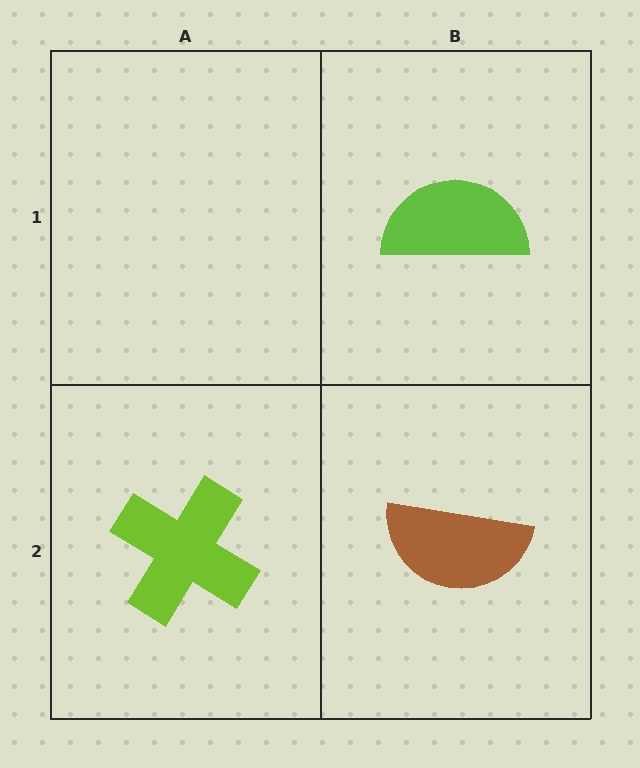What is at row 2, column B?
A brown semicircle.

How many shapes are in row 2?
2 shapes.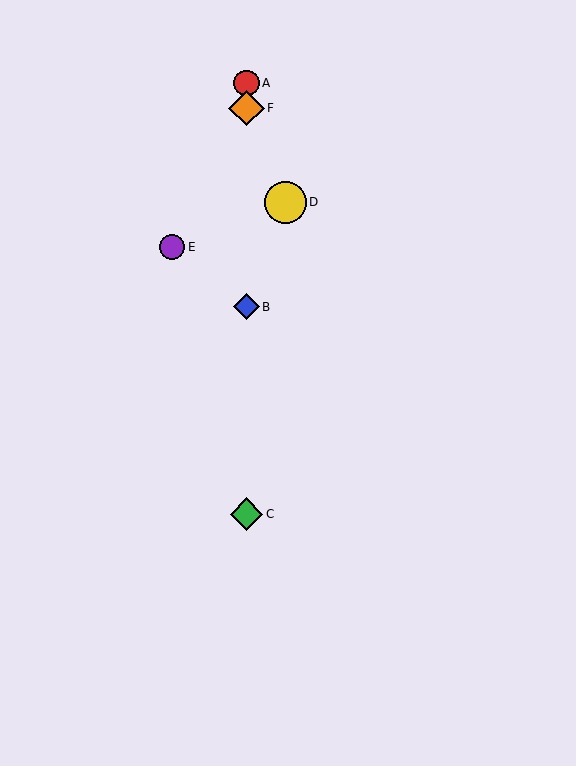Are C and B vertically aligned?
Yes, both are at x≈246.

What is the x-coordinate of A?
Object A is at x≈246.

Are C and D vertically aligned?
No, C is at x≈246 and D is at x≈285.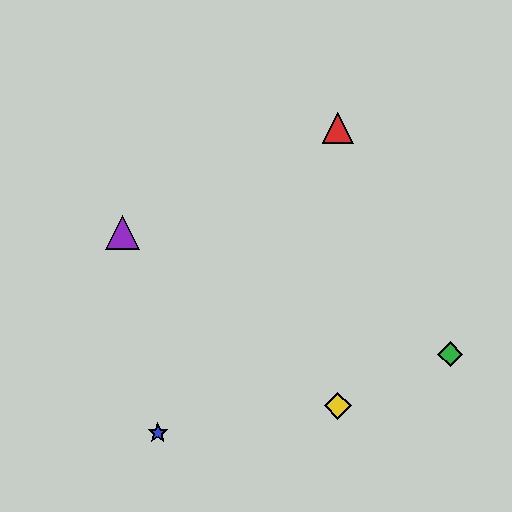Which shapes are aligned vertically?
The red triangle, the yellow diamond are aligned vertically.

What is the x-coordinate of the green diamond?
The green diamond is at x≈450.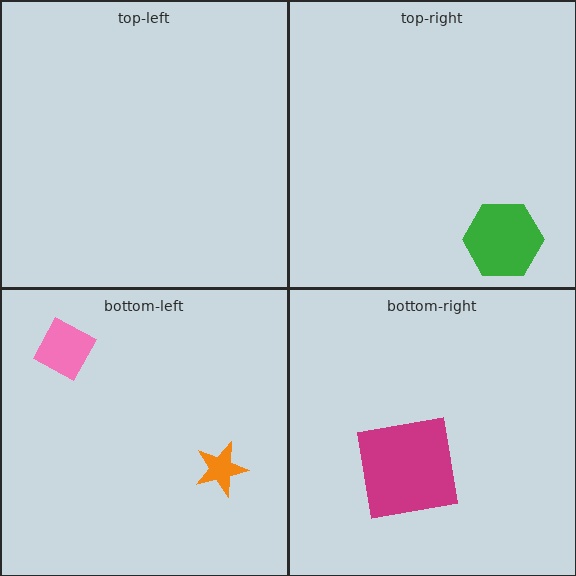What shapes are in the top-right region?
The green hexagon.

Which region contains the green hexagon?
The top-right region.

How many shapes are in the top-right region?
1.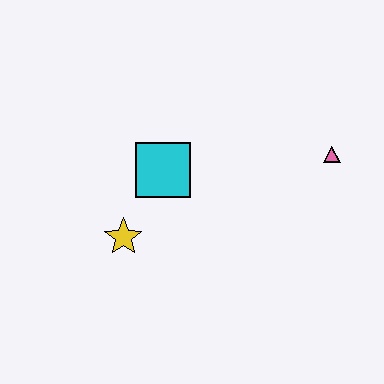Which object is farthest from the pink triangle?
The yellow star is farthest from the pink triangle.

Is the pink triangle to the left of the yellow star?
No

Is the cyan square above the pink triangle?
No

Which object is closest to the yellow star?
The cyan square is closest to the yellow star.